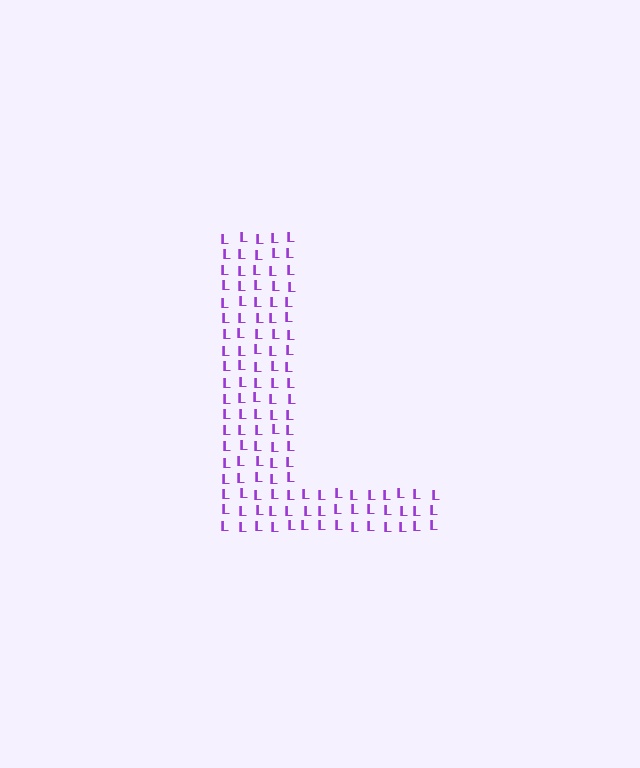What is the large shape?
The large shape is the letter L.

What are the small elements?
The small elements are letter L's.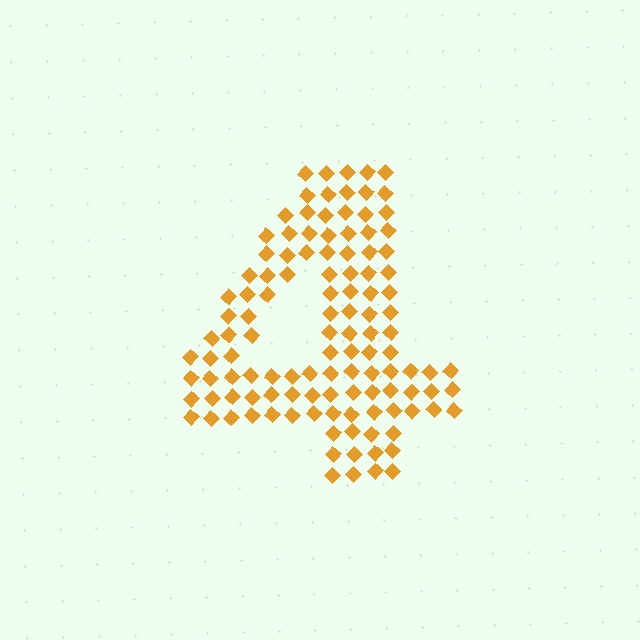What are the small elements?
The small elements are diamonds.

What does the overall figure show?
The overall figure shows the digit 4.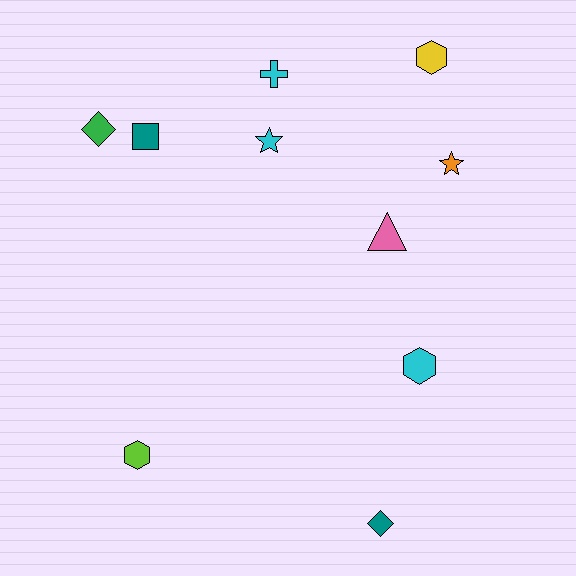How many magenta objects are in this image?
There are no magenta objects.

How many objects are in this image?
There are 10 objects.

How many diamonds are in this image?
There are 2 diamonds.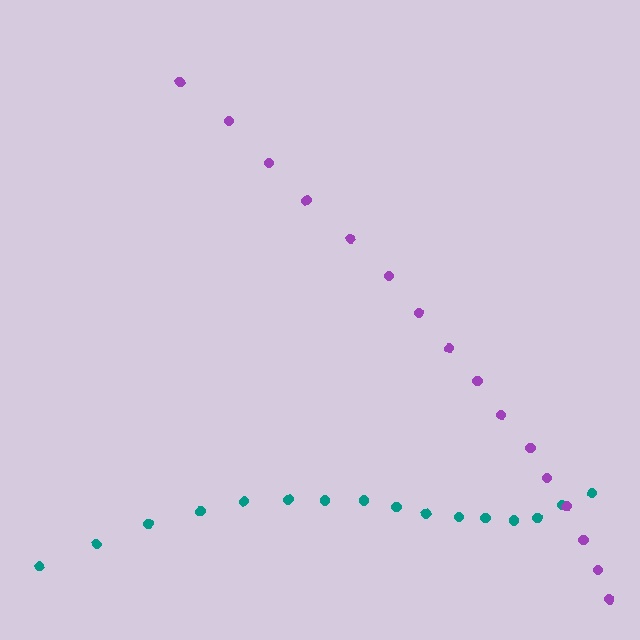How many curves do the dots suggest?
There are 2 distinct paths.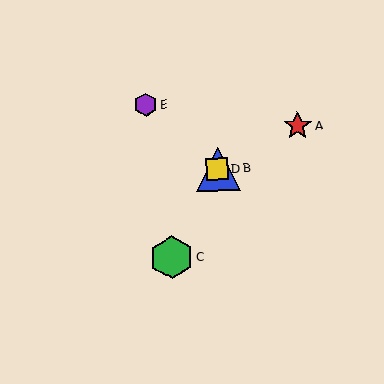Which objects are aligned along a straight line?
Objects A, B, D are aligned along a straight line.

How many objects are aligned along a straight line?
3 objects (A, B, D) are aligned along a straight line.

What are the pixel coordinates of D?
Object D is at (217, 169).